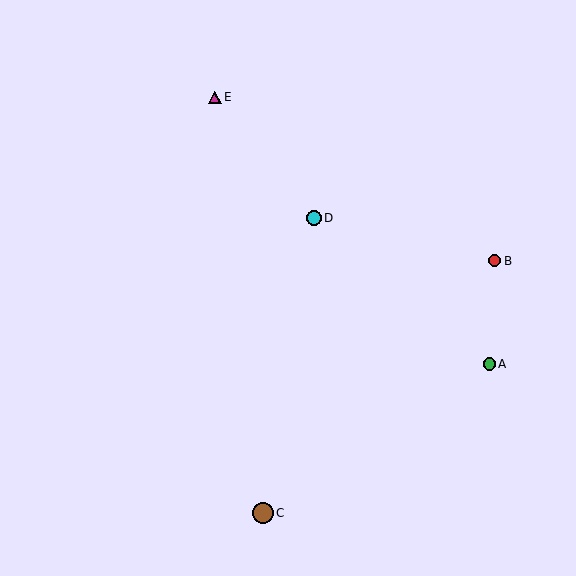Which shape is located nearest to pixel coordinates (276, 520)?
The brown circle (labeled C) at (263, 513) is nearest to that location.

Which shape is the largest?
The brown circle (labeled C) is the largest.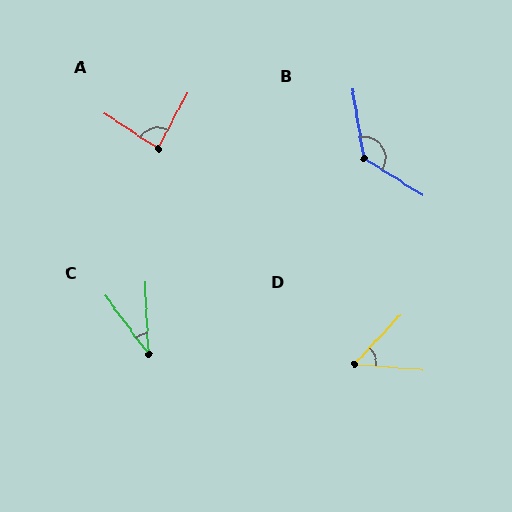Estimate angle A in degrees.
Approximately 85 degrees.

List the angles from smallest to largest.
C (34°), D (50°), A (85°), B (131°).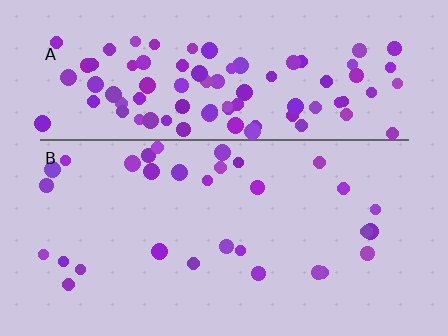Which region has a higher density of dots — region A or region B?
A (the top).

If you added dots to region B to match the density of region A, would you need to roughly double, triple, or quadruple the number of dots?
Approximately triple.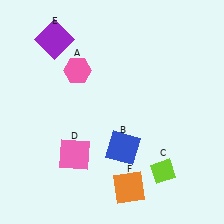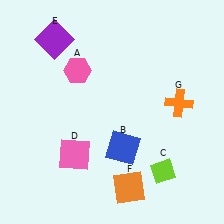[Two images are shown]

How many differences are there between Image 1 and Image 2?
There is 1 difference between the two images.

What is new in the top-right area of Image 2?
An orange cross (G) was added in the top-right area of Image 2.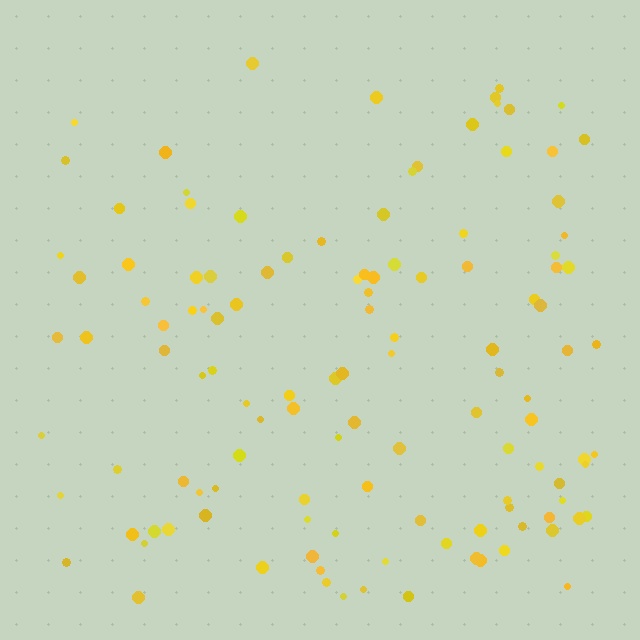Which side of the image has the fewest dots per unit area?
The top.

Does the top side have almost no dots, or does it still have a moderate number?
Still a moderate number, just noticeably fewer than the bottom.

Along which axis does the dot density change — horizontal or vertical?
Vertical.